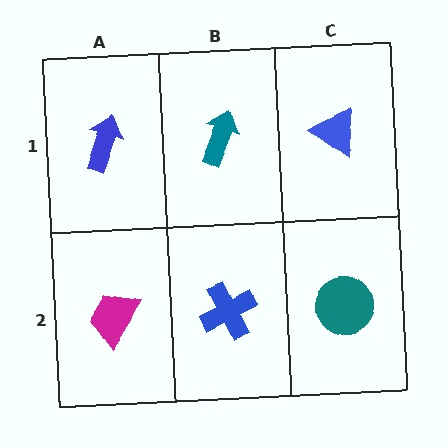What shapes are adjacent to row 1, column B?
A blue cross (row 2, column B), a blue arrow (row 1, column A), a blue triangle (row 1, column C).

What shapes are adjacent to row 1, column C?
A teal circle (row 2, column C), a teal arrow (row 1, column B).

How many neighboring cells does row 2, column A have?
2.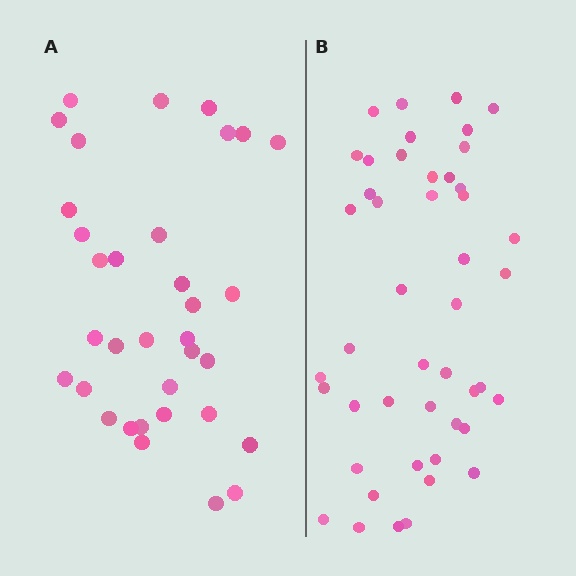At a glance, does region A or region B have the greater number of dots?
Region B (the right region) has more dots.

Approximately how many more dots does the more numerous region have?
Region B has roughly 12 or so more dots than region A.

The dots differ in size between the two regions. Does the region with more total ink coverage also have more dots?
No. Region A has more total ink coverage because its dots are larger, but region B actually contains more individual dots. Total area can be misleading — the number of items is what matters here.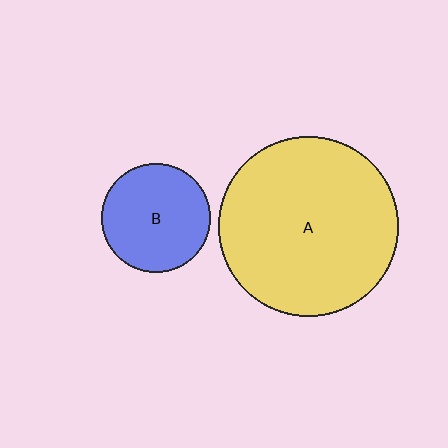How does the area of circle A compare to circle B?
Approximately 2.7 times.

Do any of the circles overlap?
No, none of the circles overlap.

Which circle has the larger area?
Circle A (yellow).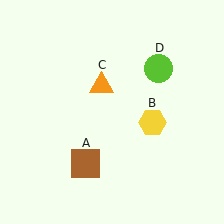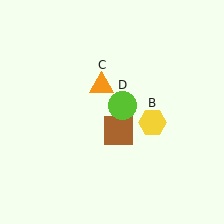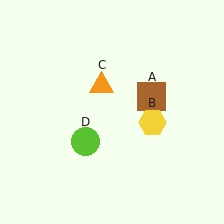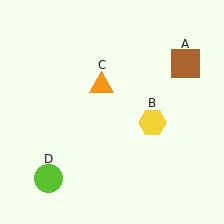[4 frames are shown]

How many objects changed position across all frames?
2 objects changed position: brown square (object A), lime circle (object D).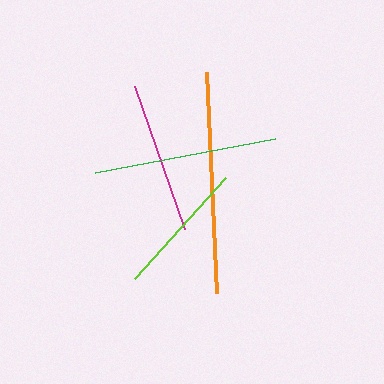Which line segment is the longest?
The orange line is the longest at approximately 222 pixels.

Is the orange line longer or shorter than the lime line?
The orange line is longer than the lime line.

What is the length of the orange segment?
The orange segment is approximately 222 pixels long.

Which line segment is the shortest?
The lime line is the shortest at approximately 136 pixels.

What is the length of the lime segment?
The lime segment is approximately 136 pixels long.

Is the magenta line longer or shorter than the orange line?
The orange line is longer than the magenta line.